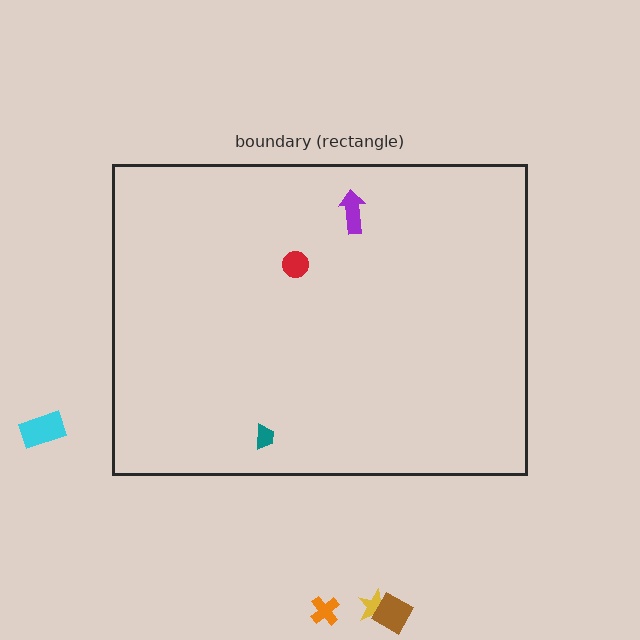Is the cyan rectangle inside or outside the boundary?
Outside.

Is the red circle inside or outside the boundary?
Inside.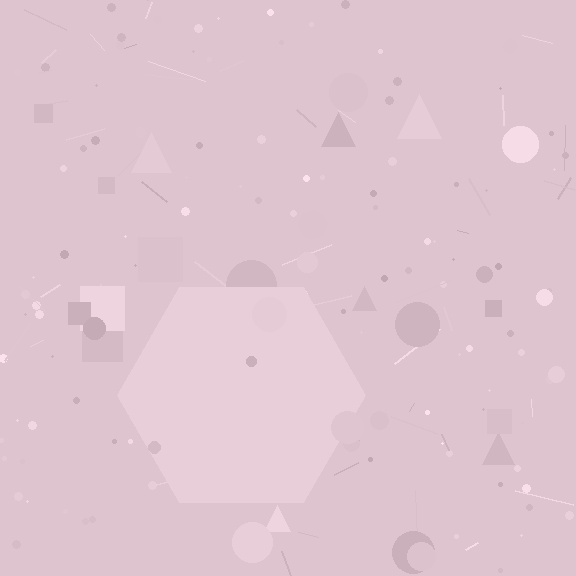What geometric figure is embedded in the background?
A hexagon is embedded in the background.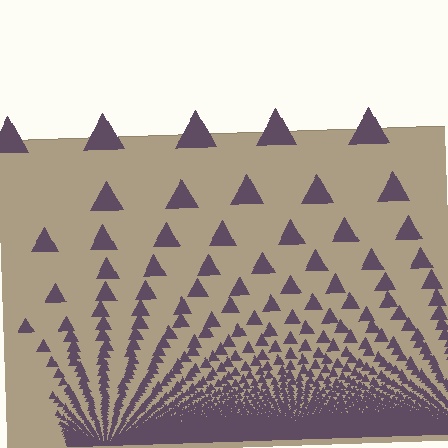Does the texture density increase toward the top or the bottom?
Density increases toward the bottom.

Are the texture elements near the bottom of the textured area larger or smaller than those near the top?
Smaller. The gradient is inverted — elements near the bottom are smaller and denser.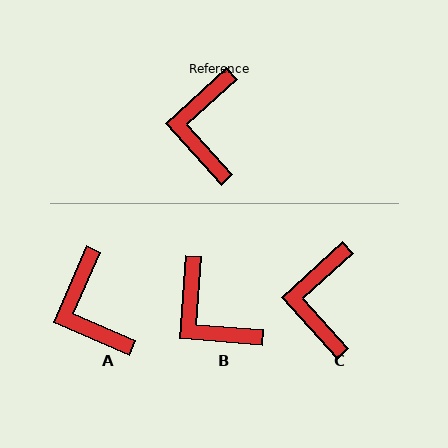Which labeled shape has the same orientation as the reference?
C.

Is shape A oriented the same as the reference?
No, it is off by about 24 degrees.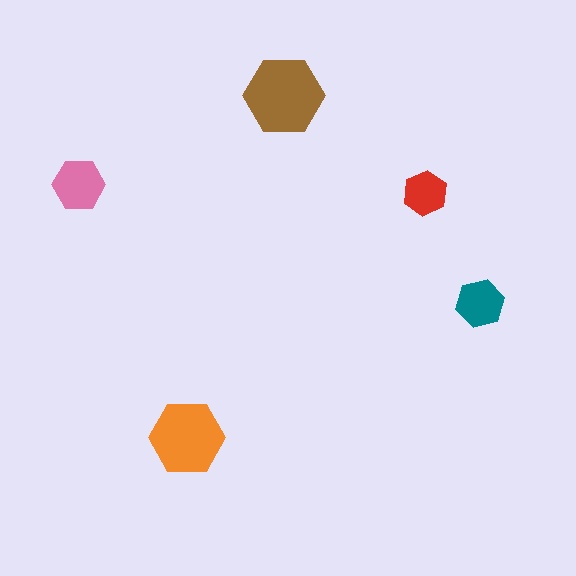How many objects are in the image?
There are 5 objects in the image.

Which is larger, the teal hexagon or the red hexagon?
The teal one.